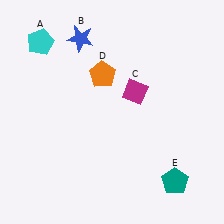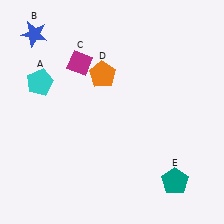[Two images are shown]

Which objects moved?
The objects that moved are: the cyan pentagon (A), the blue star (B), the magenta diamond (C).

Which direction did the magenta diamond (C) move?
The magenta diamond (C) moved left.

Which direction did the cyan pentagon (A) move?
The cyan pentagon (A) moved down.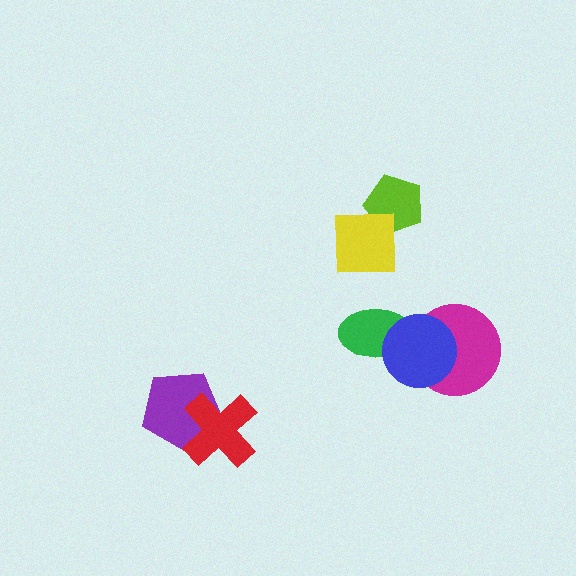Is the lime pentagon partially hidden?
Yes, it is partially covered by another shape.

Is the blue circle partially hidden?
No, no other shape covers it.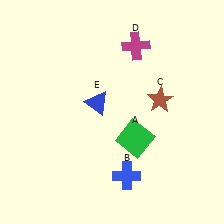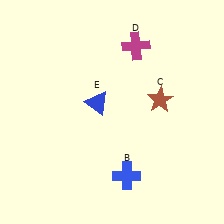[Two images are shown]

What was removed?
The green square (A) was removed in Image 2.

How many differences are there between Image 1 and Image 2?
There is 1 difference between the two images.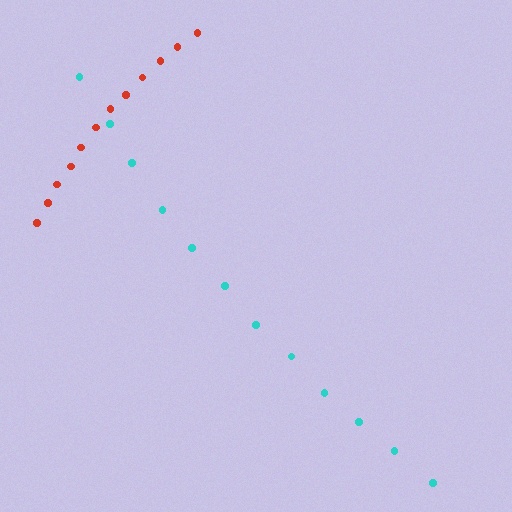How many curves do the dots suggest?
There are 2 distinct paths.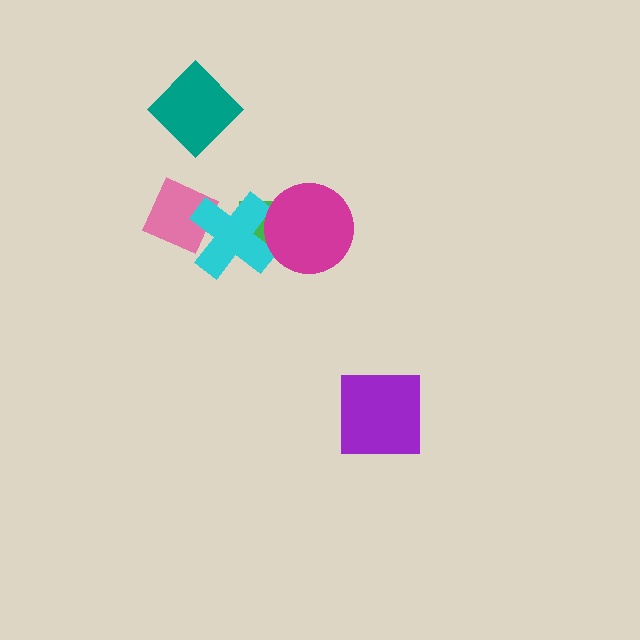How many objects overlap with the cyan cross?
3 objects overlap with the cyan cross.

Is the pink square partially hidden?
Yes, it is partially covered by another shape.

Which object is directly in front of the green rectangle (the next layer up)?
The cyan cross is directly in front of the green rectangle.